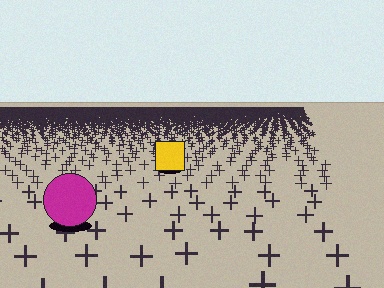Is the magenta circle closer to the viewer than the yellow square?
Yes. The magenta circle is closer — you can tell from the texture gradient: the ground texture is coarser near it.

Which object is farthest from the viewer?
The yellow square is farthest from the viewer. It appears smaller and the ground texture around it is denser.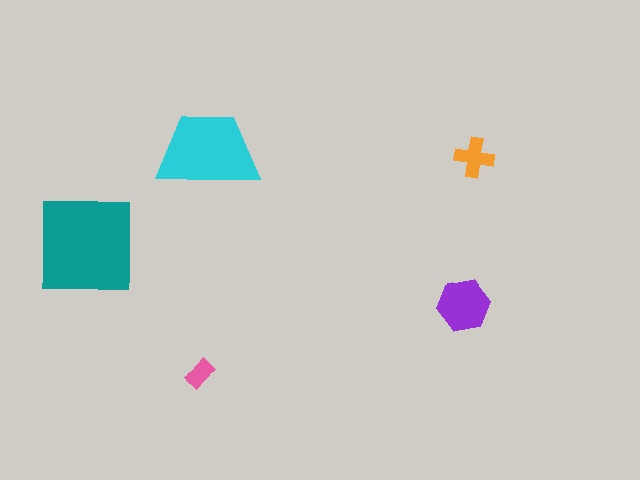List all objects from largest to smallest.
The teal square, the cyan trapezoid, the purple hexagon, the orange cross, the pink rectangle.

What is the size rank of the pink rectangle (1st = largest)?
5th.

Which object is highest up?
The cyan trapezoid is topmost.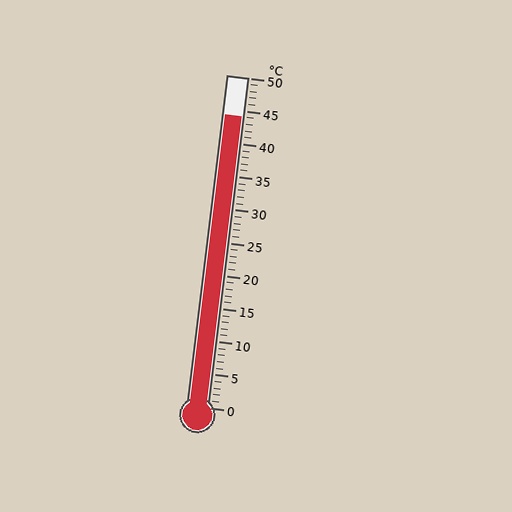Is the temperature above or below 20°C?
The temperature is above 20°C.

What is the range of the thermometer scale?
The thermometer scale ranges from 0°C to 50°C.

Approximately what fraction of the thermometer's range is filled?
The thermometer is filled to approximately 90% of its range.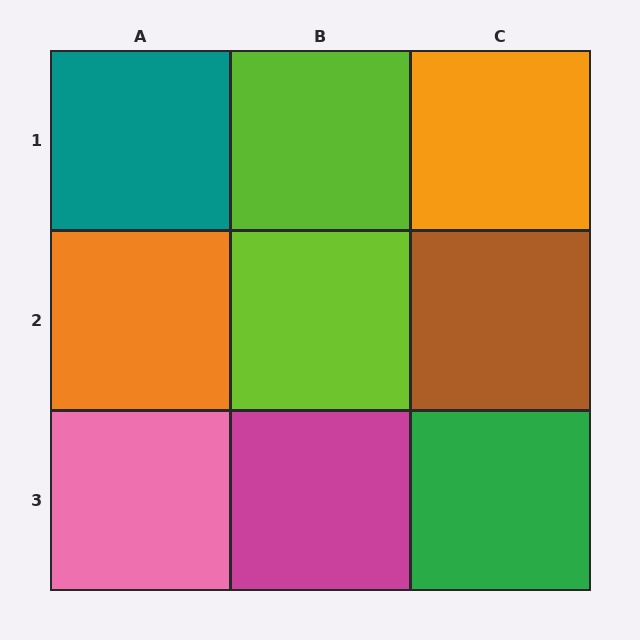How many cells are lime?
2 cells are lime.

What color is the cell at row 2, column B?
Lime.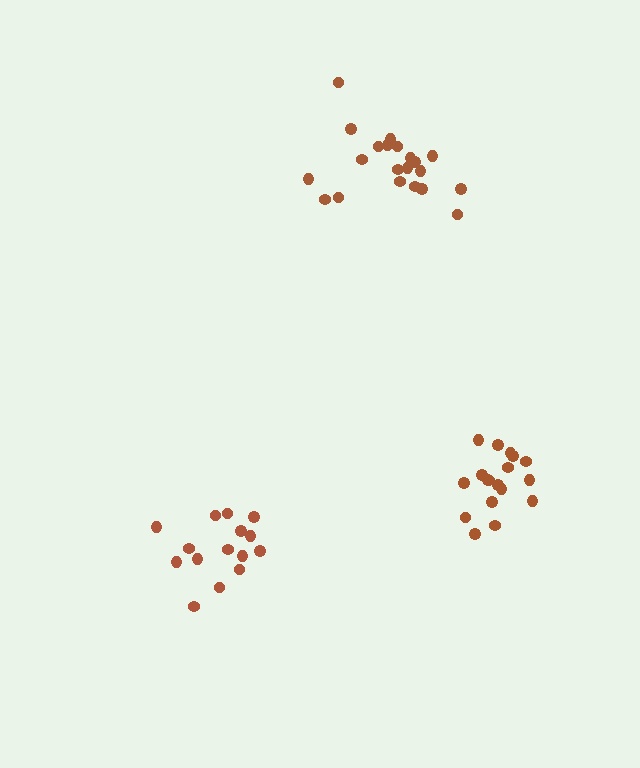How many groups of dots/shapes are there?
There are 3 groups.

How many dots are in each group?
Group 1: 15 dots, Group 2: 18 dots, Group 3: 21 dots (54 total).